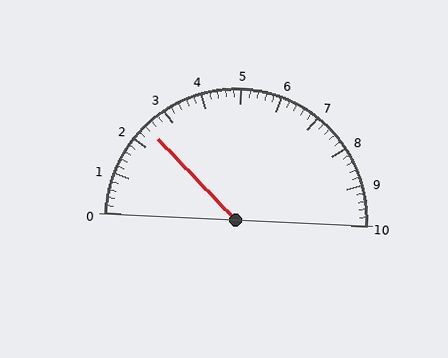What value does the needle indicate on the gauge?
The needle indicates approximately 2.4.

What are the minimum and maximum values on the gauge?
The gauge ranges from 0 to 10.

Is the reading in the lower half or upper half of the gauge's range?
The reading is in the lower half of the range (0 to 10).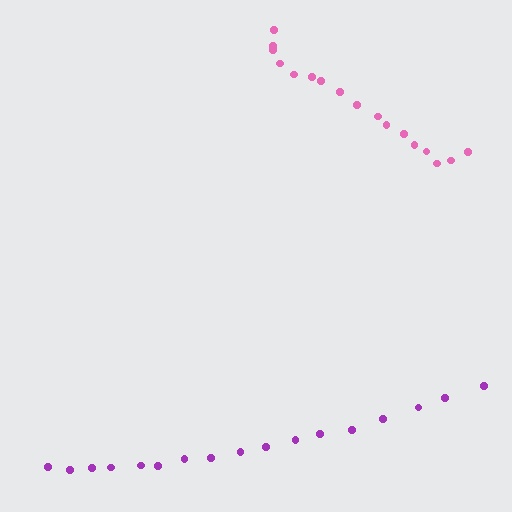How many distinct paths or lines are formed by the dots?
There are 2 distinct paths.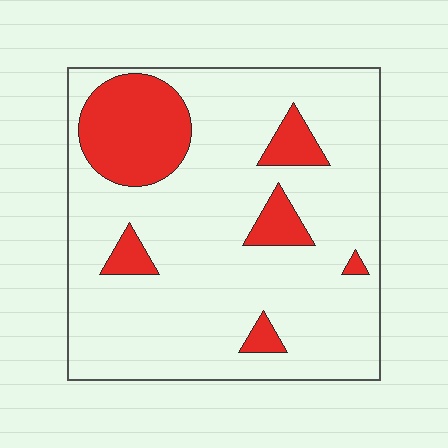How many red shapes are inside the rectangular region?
6.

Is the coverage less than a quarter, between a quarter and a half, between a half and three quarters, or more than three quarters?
Less than a quarter.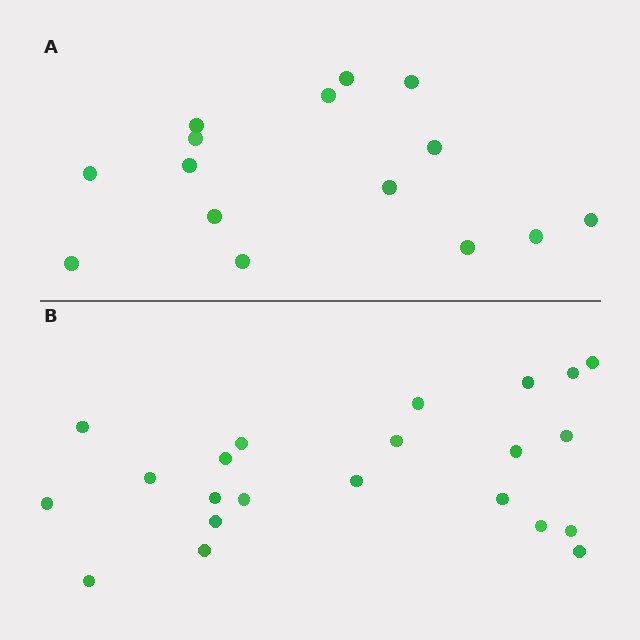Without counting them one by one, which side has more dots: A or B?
Region B (the bottom region) has more dots.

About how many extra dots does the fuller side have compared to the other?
Region B has roughly 8 or so more dots than region A.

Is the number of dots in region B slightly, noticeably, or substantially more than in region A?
Region B has substantially more. The ratio is roughly 1.5 to 1.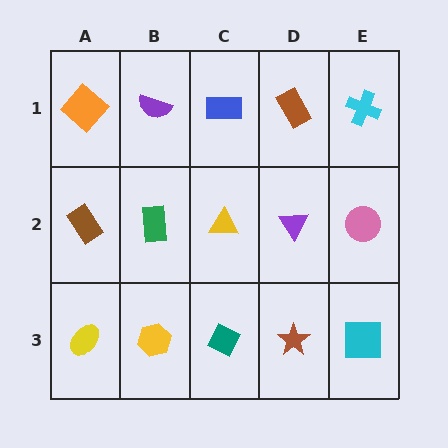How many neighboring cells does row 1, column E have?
2.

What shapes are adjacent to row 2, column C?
A blue rectangle (row 1, column C), a teal diamond (row 3, column C), a green rectangle (row 2, column B), a purple triangle (row 2, column D).